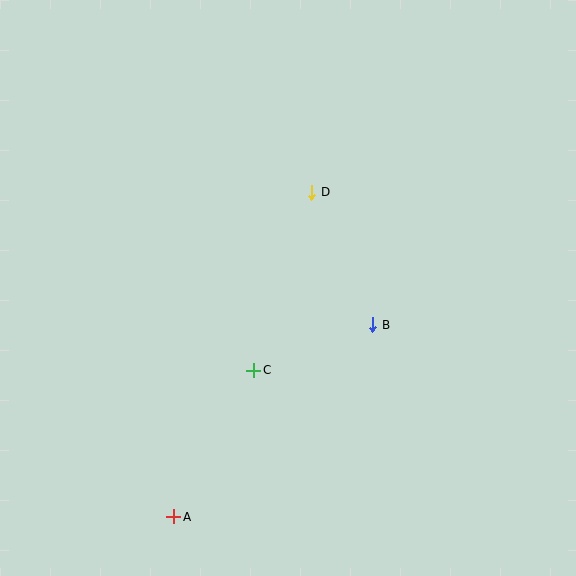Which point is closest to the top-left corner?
Point D is closest to the top-left corner.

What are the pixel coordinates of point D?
Point D is at (312, 192).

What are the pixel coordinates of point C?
Point C is at (254, 370).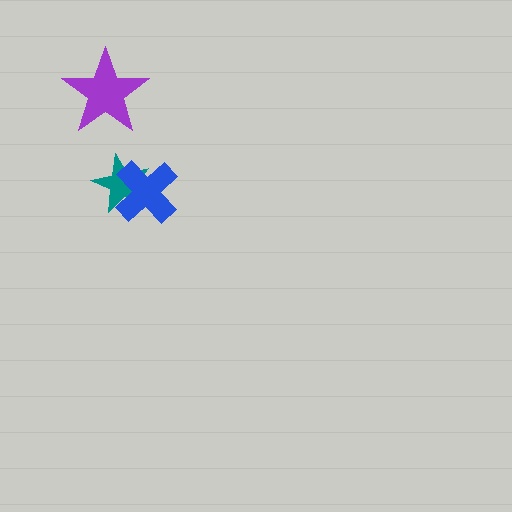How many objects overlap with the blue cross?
1 object overlaps with the blue cross.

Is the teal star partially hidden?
Yes, it is partially covered by another shape.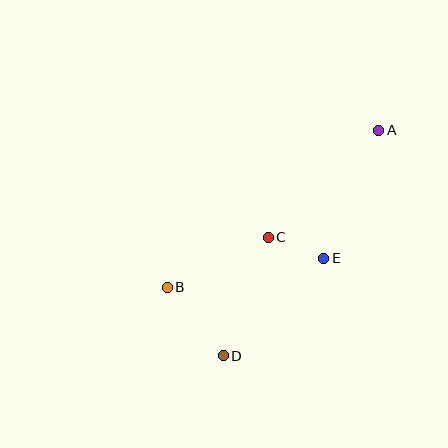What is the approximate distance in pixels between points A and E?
The distance between A and E is approximately 140 pixels.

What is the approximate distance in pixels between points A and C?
The distance between A and C is approximately 153 pixels.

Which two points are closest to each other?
Points C and E are closest to each other.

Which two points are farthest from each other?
Points A and D are farthest from each other.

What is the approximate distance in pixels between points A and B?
The distance between A and B is approximately 263 pixels.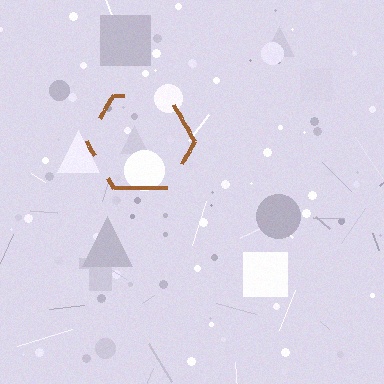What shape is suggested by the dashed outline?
The dashed outline suggests a hexagon.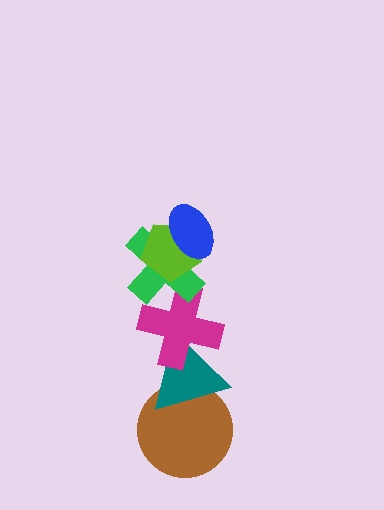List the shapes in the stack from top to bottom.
From top to bottom: the blue ellipse, the lime pentagon, the green cross, the magenta cross, the teal triangle, the brown circle.